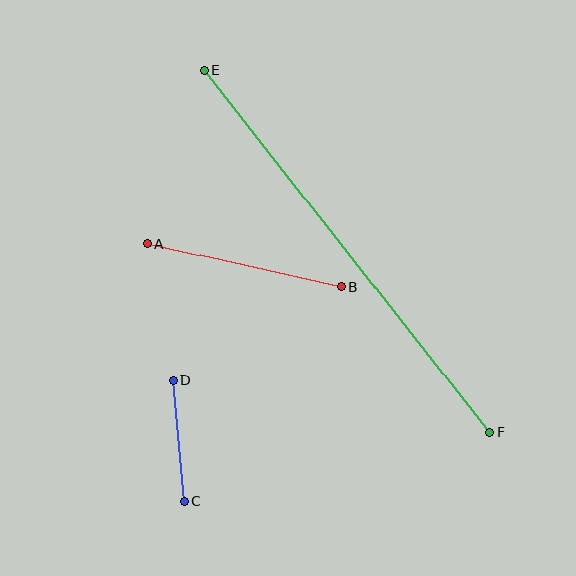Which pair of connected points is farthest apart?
Points E and F are farthest apart.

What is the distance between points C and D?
The distance is approximately 122 pixels.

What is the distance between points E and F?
The distance is approximately 461 pixels.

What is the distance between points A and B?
The distance is approximately 199 pixels.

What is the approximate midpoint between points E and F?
The midpoint is at approximately (347, 251) pixels.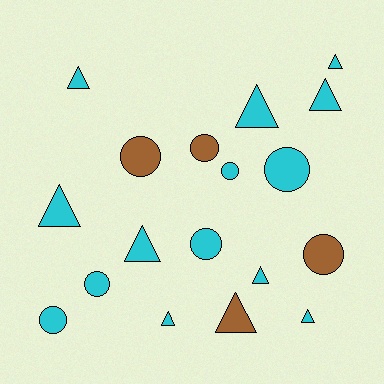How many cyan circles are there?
There are 5 cyan circles.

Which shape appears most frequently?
Triangle, with 10 objects.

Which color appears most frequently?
Cyan, with 14 objects.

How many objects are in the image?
There are 18 objects.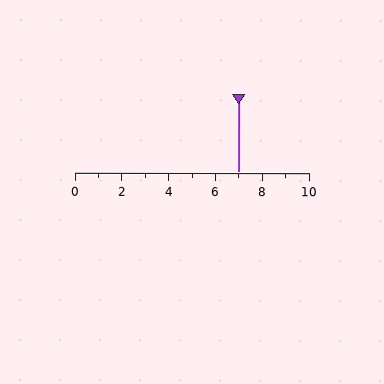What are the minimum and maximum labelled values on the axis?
The axis runs from 0 to 10.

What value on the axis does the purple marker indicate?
The marker indicates approximately 7.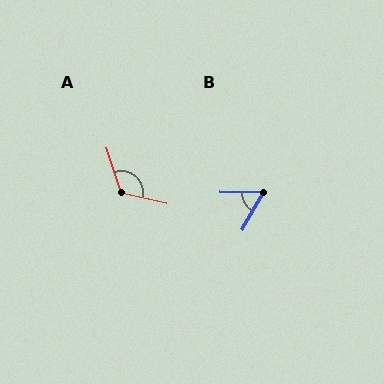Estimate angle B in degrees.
Approximately 61 degrees.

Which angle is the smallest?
B, at approximately 61 degrees.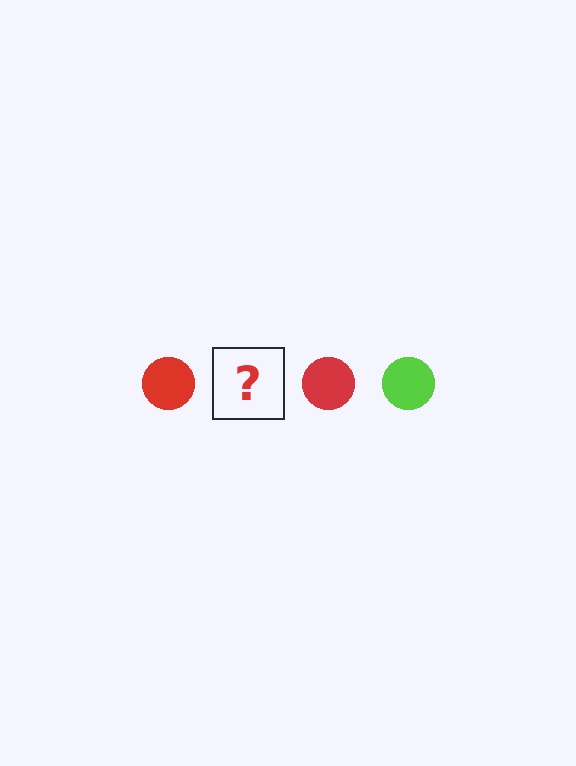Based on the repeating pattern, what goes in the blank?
The blank should be a lime circle.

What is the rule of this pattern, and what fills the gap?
The rule is that the pattern cycles through red, lime circles. The gap should be filled with a lime circle.